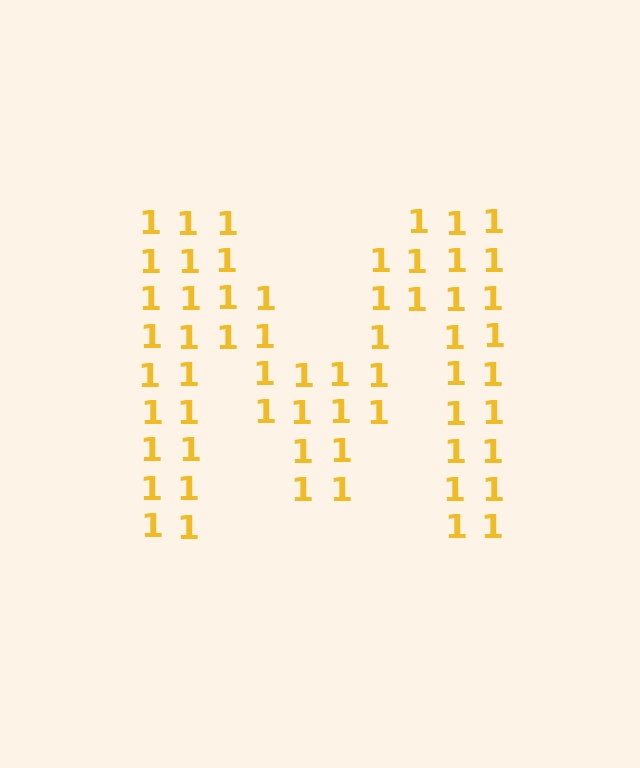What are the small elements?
The small elements are digit 1's.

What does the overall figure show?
The overall figure shows the letter M.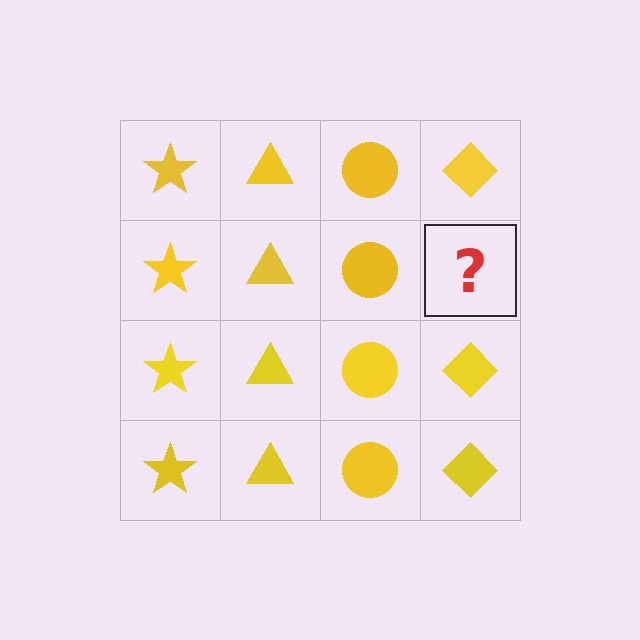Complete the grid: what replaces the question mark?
The question mark should be replaced with a yellow diamond.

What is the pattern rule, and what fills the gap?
The rule is that each column has a consistent shape. The gap should be filled with a yellow diamond.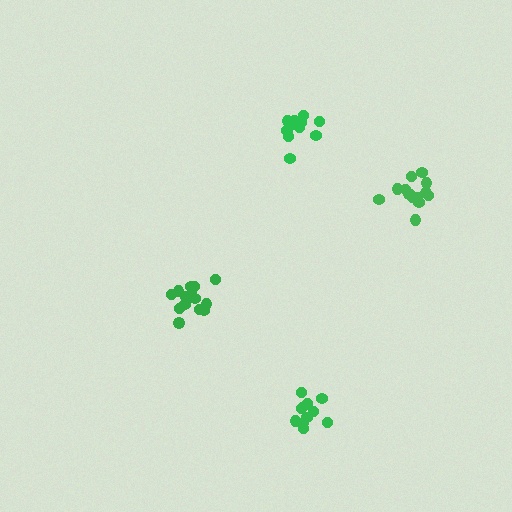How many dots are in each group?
Group 1: 11 dots, Group 2: 14 dots, Group 3: 11 dots, Group 4: 13 dots (49 total).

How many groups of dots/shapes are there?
There are 4 groups.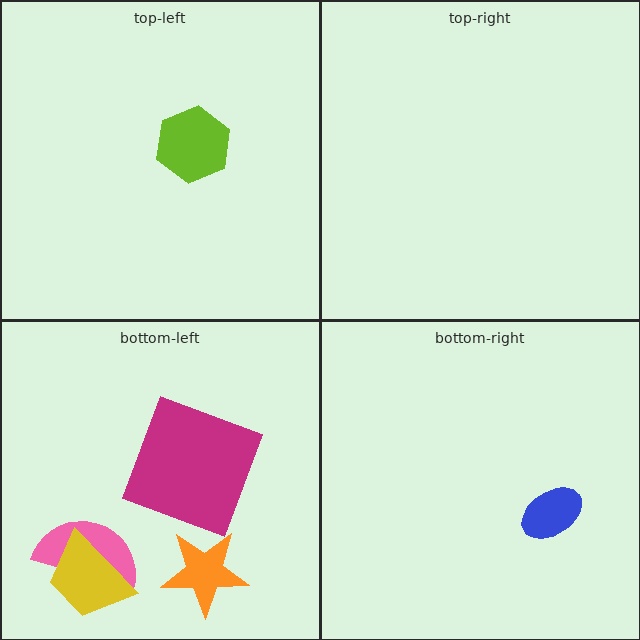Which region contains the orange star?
The bottom-left region.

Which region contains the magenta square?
The bottom-left region.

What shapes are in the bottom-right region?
The blue ellipse.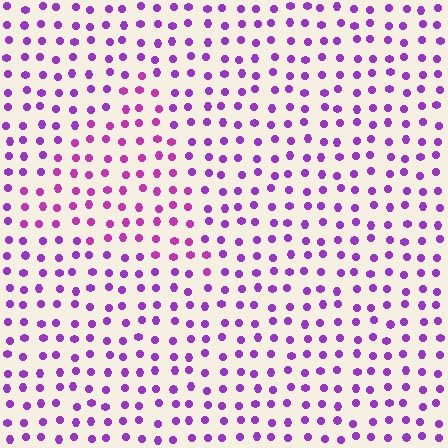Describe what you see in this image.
The image is filled with small purple elements in a uniform arrangement. A triangle-shaped region is visible where the elements are tinted to a slightly different hue, forming a subtle color boundary.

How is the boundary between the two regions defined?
The boundary is defined purely by a slight shift in hue (about 26 degrees). Spacing, size, and orientation are identical on both sides.